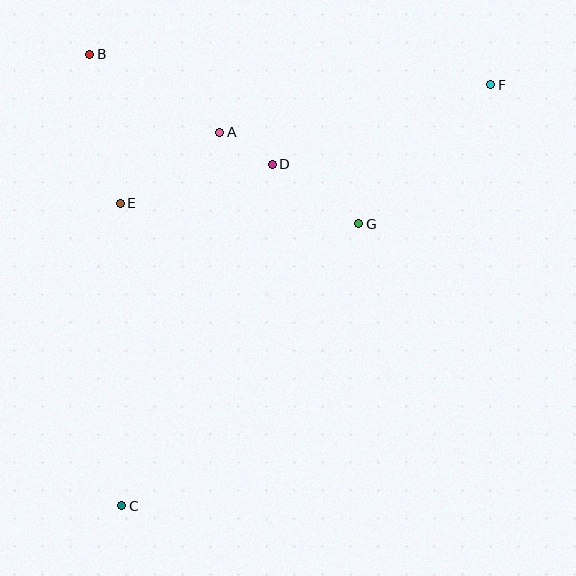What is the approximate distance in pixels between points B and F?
The distance between B and F is approximately 402 pixels.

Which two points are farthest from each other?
Points C and F are farthest from each other.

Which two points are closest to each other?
Points A and D are closest to each other.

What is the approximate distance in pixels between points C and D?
The distance between C and D is approximately 373 pixels.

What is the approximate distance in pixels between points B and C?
The distance between B and C is approximately 453 pixels.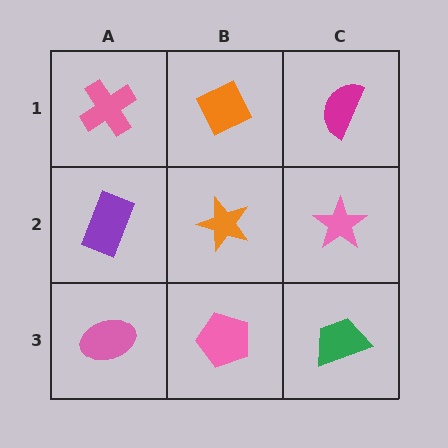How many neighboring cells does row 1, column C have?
2.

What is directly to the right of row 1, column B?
A magenta semicircle.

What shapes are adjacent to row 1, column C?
A pink star (row 2, column C), an orange diamond (row 1, column B).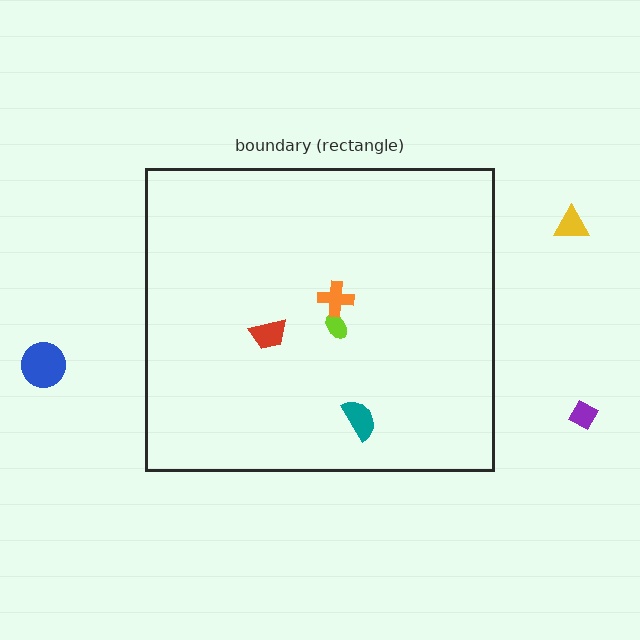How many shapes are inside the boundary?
4 inside, 3 outside.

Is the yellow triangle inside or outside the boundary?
Outside.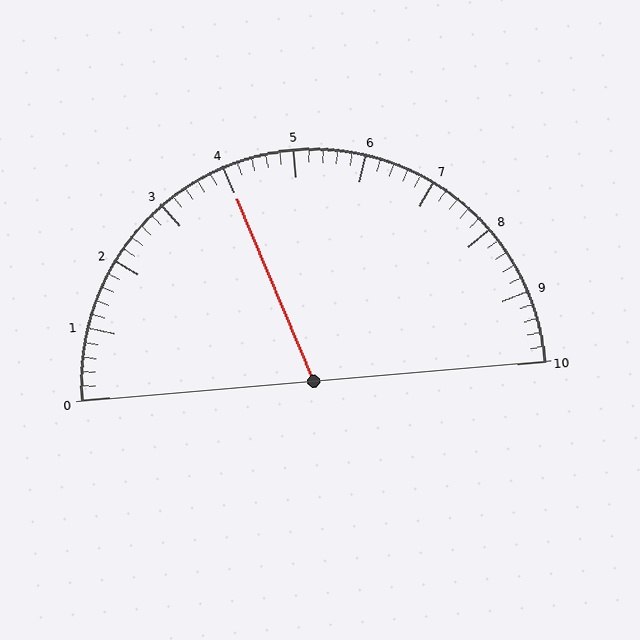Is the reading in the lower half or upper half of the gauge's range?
The reading is in the lower half of the range (0 to 10).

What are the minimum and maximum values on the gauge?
The gauge ranges from 0 to 10.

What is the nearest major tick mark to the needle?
The nearest major tick mark is 4.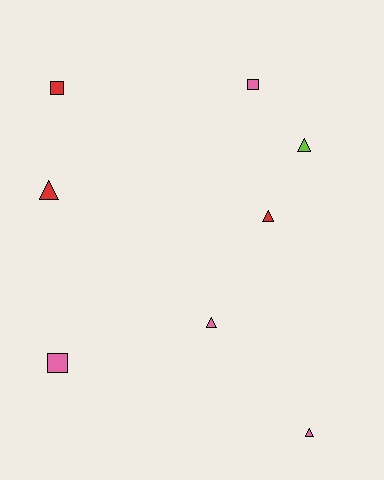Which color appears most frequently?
Pink, with 4 objects.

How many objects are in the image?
There are 8 objects.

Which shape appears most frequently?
Triangle, with 5 objects.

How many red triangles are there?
There are 2 red triangles.